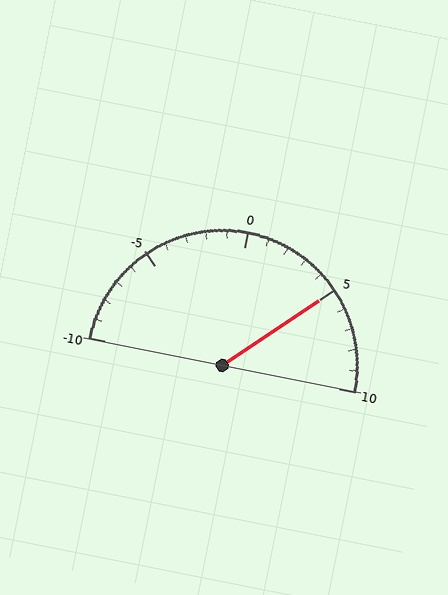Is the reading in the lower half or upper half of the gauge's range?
The reading is in the upper half of the range (-10 to 10).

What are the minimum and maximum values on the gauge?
The gauge ranges from -10 to 10.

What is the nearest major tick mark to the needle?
The nearest major tick mark is 5.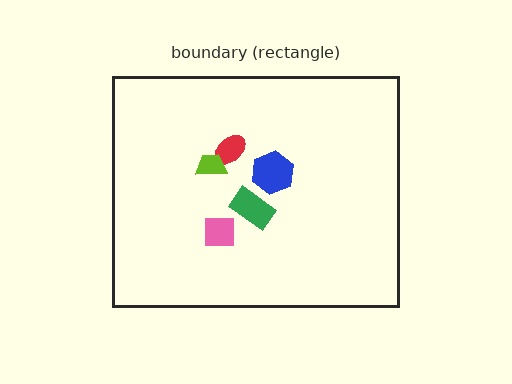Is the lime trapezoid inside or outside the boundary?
Inside.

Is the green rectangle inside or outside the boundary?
Inside.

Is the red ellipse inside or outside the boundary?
Inside.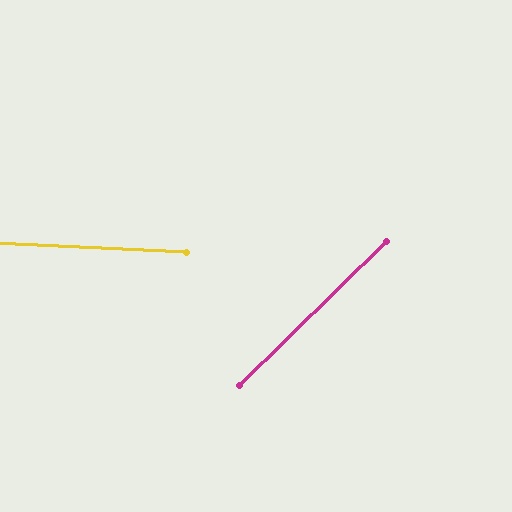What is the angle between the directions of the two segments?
Approximately 47 degrees.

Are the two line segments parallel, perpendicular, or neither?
Neither parallel nor perpendicular — they differ by about 47°.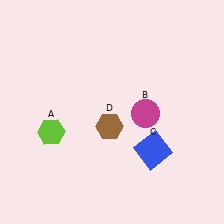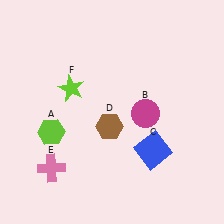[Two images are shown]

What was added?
A pink cross (E), a lime star (F) were added in Image 2.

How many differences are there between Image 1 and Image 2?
There are 2 differences between the two images.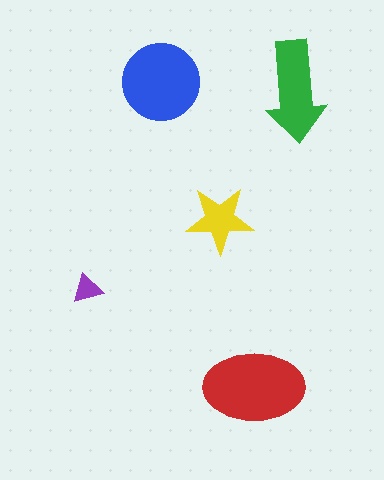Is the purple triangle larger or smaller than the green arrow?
Smaller.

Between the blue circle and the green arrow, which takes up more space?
The blue circle.